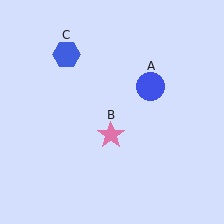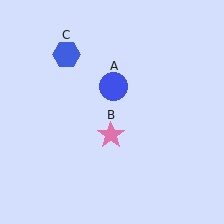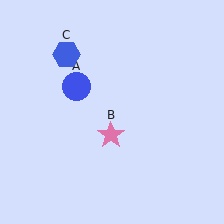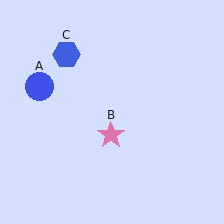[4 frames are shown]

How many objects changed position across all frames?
1 object changed position: blue circle (object A).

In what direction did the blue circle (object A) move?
The blue circle (object A) moved left.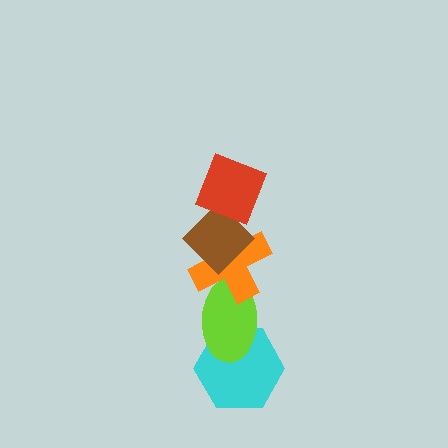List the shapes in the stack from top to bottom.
From top to bottom: the red diamond, the brown diamond, the orange cross, the lime ellipse, the cyan hexagon.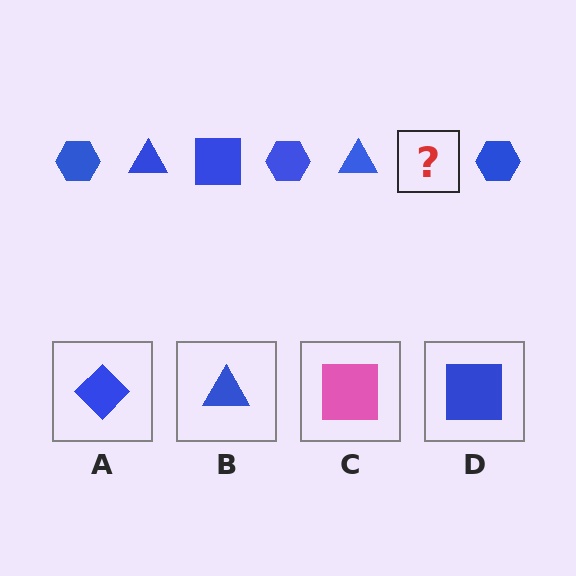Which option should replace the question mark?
Option D.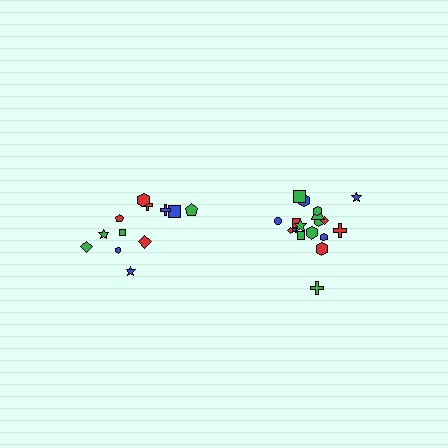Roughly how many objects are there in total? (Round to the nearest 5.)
Roughly 30 objects in total.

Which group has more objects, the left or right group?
The right group.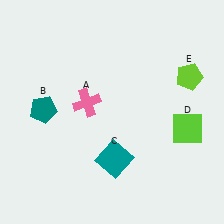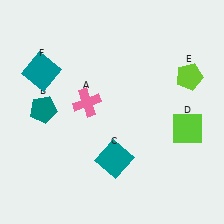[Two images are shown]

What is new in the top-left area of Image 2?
A teal square (F) was added in the top-left area of Image 2.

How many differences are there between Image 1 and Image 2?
There is 1 difference between the two images.